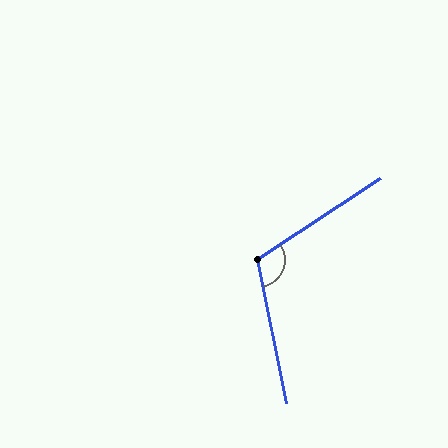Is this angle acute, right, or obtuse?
It is obtuse.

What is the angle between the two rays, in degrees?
Approximately 112 degrees.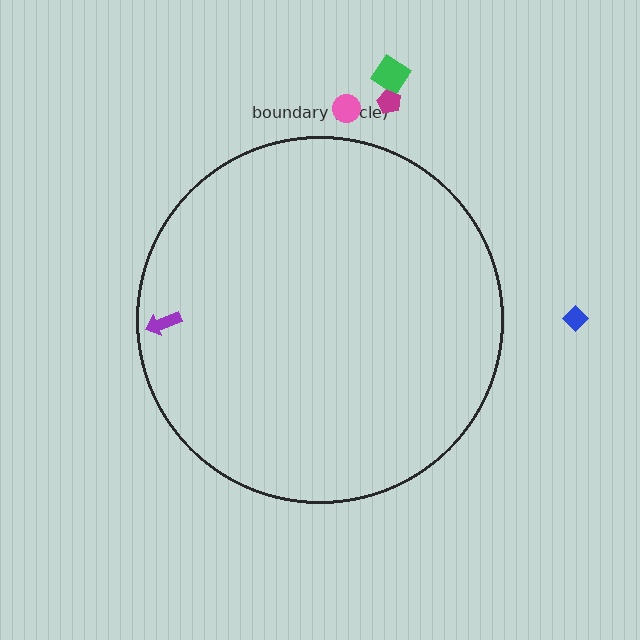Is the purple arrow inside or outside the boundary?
Inside.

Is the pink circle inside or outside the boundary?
Outside.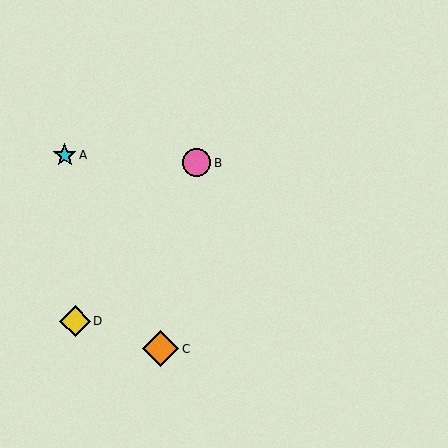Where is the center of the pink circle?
The center of the pink circle is at (197, 163).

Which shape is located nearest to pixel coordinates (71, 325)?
The yellow diamond (labeled D) at (75, 321) is nearest to that location.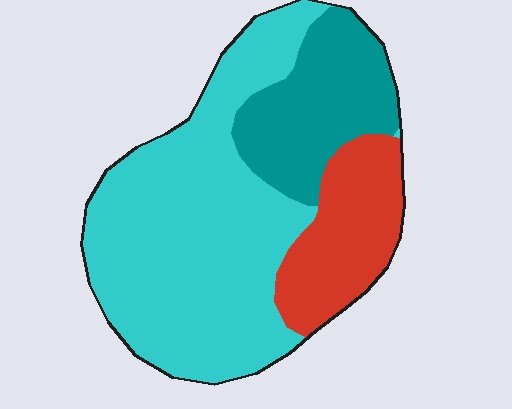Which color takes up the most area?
Cyan, at roughly 60%.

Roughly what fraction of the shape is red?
Red covers 19% of the shape.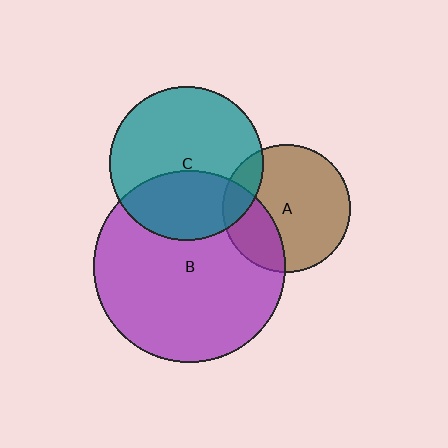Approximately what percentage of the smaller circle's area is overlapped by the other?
Approximately 15%.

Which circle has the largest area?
Circle B (purple).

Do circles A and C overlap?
Yes.